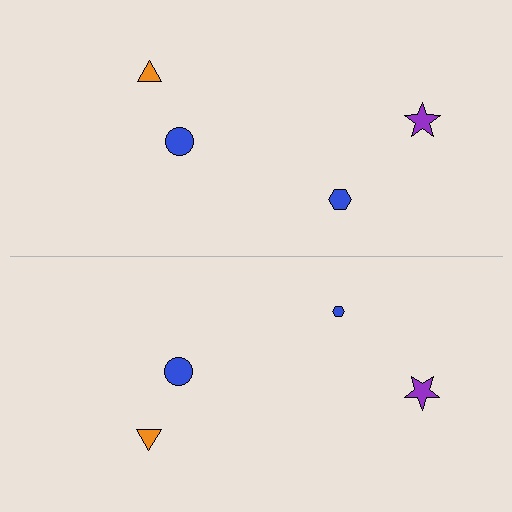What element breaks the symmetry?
The blue hexagon on the bottom side has a different size than its mirror counterpart.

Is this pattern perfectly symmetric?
No, the pattern is not perfectly symmetric. The blue hexagon on the bottom side has a different size than its mirror counterpart.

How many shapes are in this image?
There are 8 shapes in this image.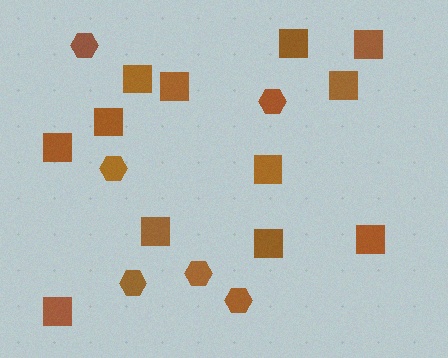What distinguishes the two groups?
There are 2 groups: one group of squares (12) and one group of hexagons (6).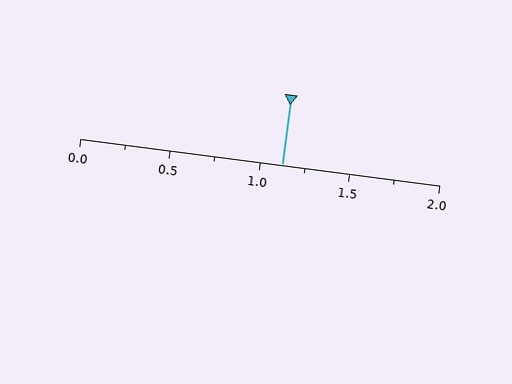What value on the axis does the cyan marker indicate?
The marker indicates approximately 1.12.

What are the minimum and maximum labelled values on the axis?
The axis runs from 0.0 to 2.0.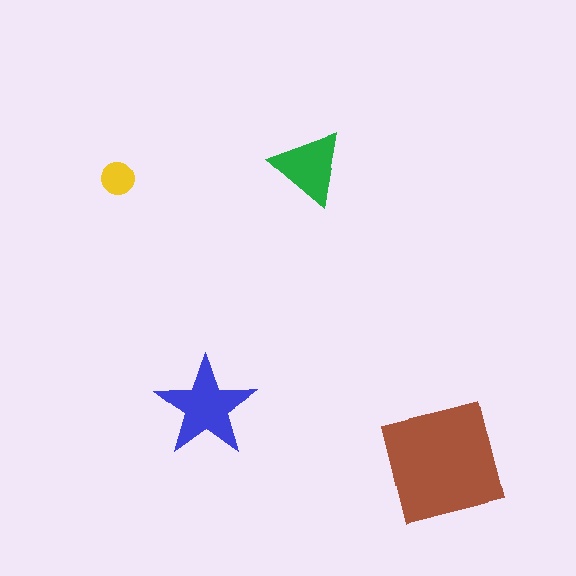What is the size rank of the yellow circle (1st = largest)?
4th.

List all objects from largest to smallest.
The brown square, the blue star, the green triangle, the yellow circle.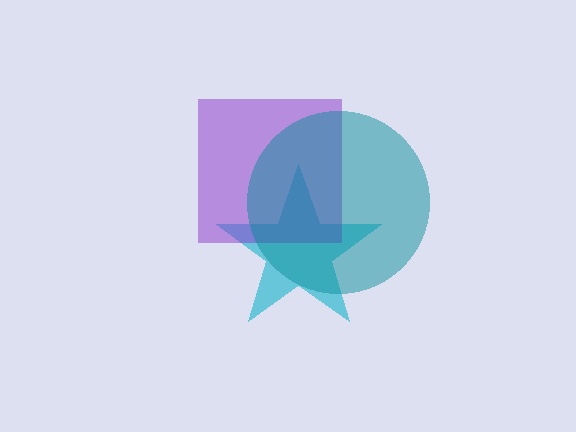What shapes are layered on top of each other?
The layered shapes are: a cyan star, a purple square, a teal circle.